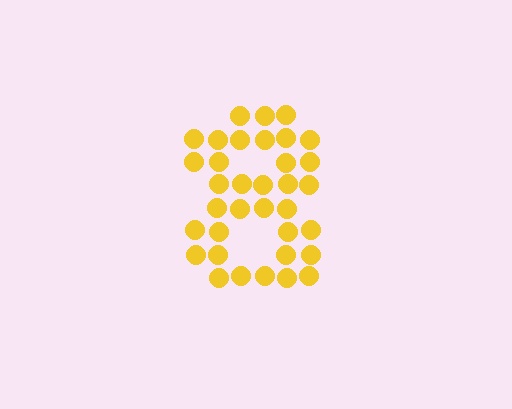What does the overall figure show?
The overall figure shows the digit 8.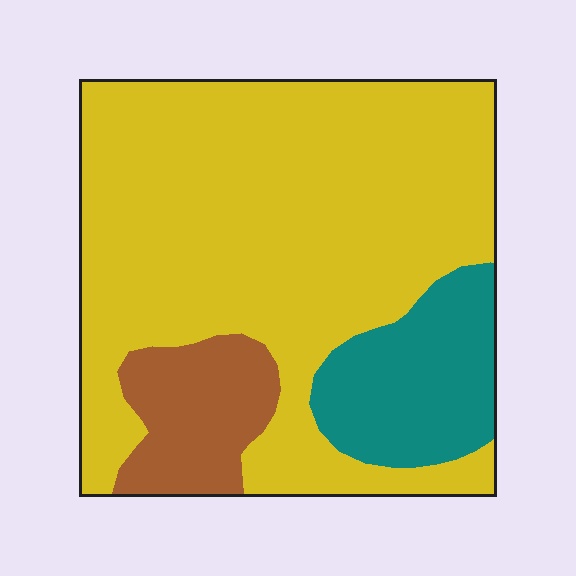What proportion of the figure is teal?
Teal covers about 15% of the figure.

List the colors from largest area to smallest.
From largest to smallest: yellow, teal, brown.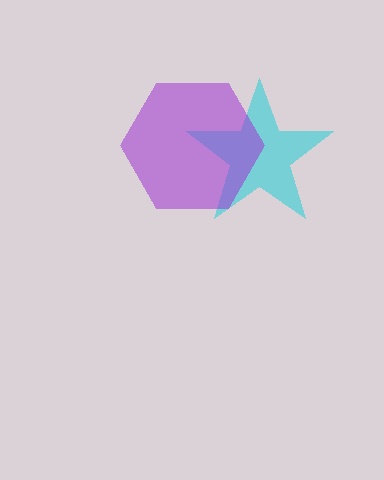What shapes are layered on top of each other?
The layered shapes are: a cyan star, a purple hexagon.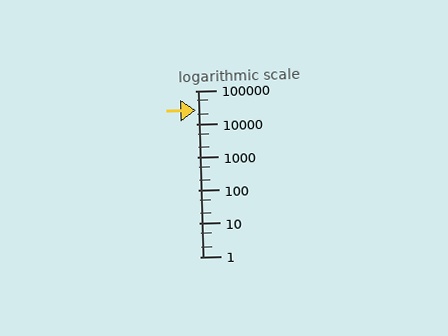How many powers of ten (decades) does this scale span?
The scale spans 5 decades, from 1 to 100000.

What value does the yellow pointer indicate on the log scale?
The pointer indicates approximately 26000.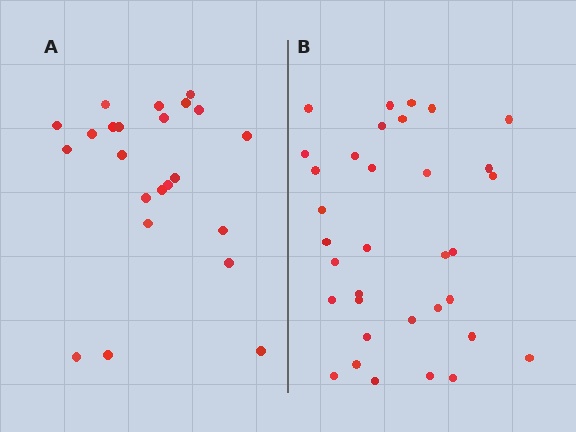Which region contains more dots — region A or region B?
Region B (the right region) has more dots.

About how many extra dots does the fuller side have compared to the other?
Region B has roughly 12 or so more dots than region A.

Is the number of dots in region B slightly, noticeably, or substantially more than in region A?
Region B has substantially more. The ratio is roughly 1.5 to 1.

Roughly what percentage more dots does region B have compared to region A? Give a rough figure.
About 50% more.